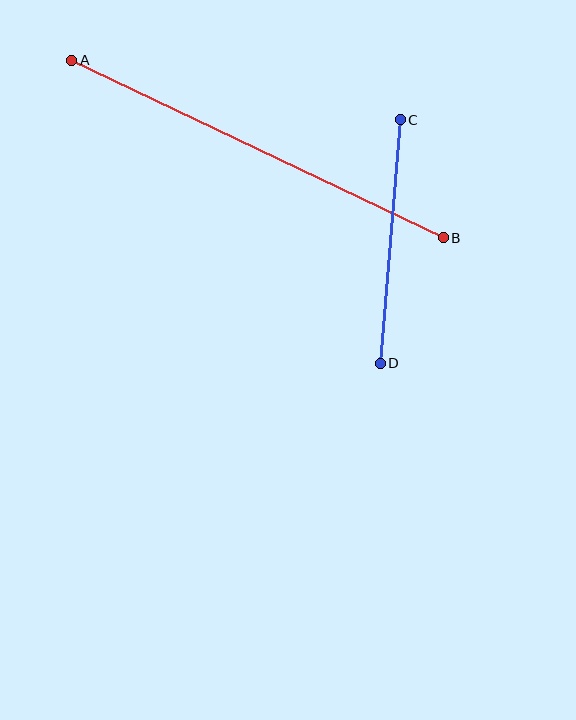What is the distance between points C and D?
The distance is approximately 244 pixels.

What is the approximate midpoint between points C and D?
The midpoint is at approximately (390, 242) pixels.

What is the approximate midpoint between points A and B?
The midpoint is at approximately (257, 149) pixels.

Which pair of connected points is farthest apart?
Points A and B are farthest apart.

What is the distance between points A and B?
The distance is approximately 412 pixels.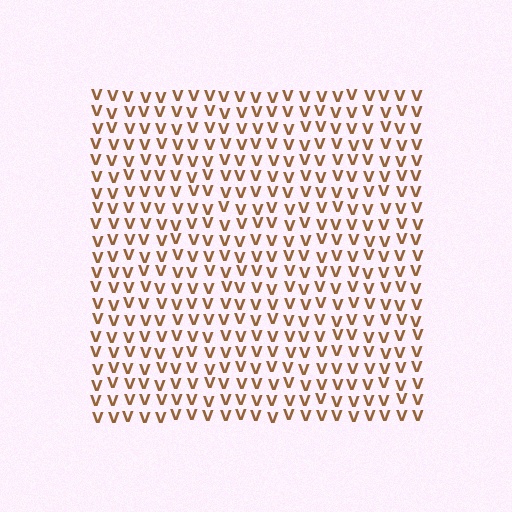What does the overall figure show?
The overall figure shows a square.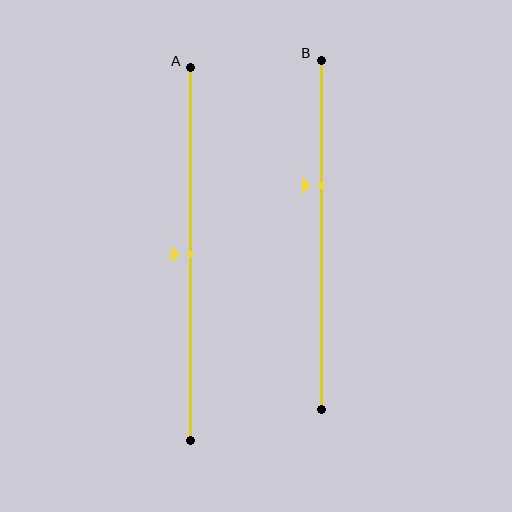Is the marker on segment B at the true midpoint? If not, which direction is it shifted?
No, the marker on segment B is shifted upward by about 14% of the segment length.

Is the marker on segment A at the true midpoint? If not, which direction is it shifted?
Yes, the marker on segment A is at the true midpoint.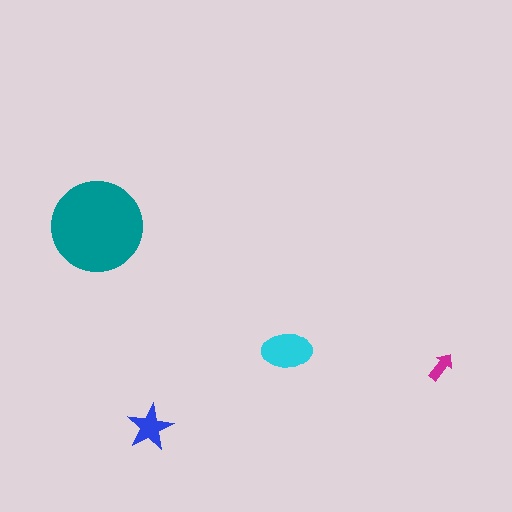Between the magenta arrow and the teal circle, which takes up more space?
The teal circle.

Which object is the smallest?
The magenta arrow.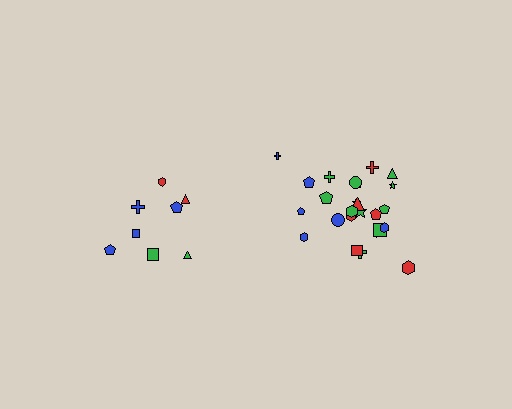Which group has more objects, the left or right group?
The right group.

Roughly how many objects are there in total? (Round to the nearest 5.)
Roughly 35 objects in total.